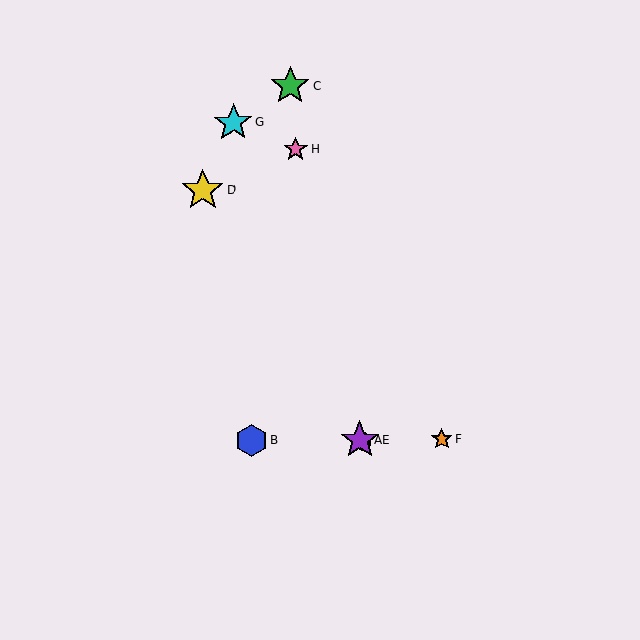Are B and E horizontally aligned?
Yes, both are at y≈441.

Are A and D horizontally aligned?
No, A is at y≈440 and D is at y≈190.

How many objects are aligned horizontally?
4 objects (A, B, E, F) are aligned horizontally.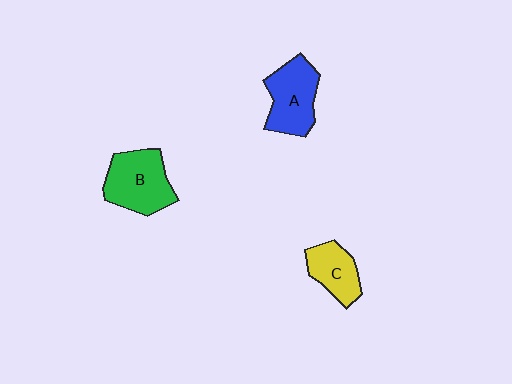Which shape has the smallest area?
Shape C (yellow).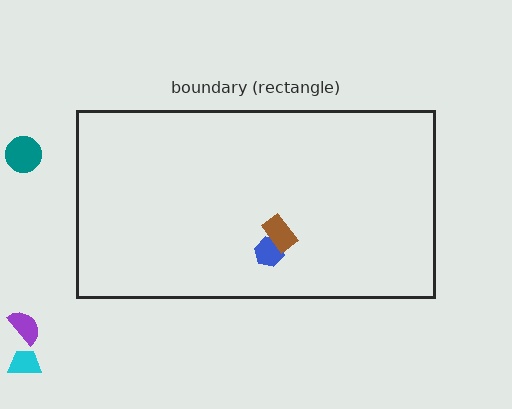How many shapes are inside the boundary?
2 inside, 3 outside.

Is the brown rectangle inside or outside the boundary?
Inside.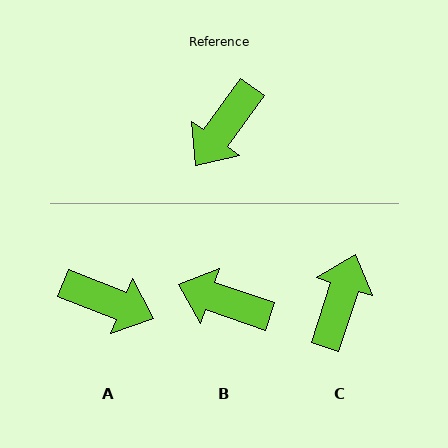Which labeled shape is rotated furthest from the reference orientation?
C, about 162 degrees away.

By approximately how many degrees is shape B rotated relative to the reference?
Approximately 73 degrees clockwise.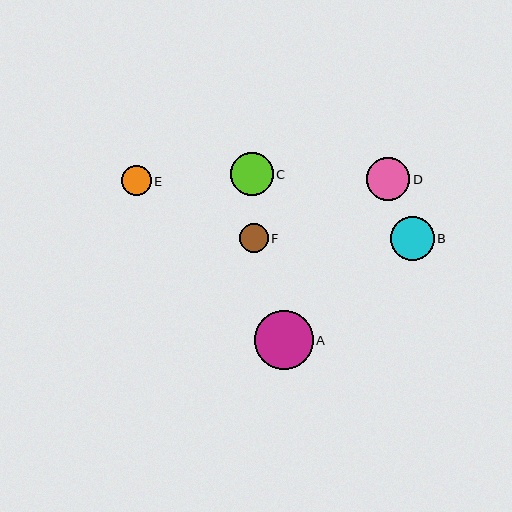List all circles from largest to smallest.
From largest to smallest: A, B, C, D, E, F.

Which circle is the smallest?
Circle F is the smallest with a size of approximately 29 pixels.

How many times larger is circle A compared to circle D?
Circle A is approximately 1.4 times the size of circle D.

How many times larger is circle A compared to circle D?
Circle A is approximately 1.4 times the size of circle D.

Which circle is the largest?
Circle A is the largest with a size of approximately 58 pixels.